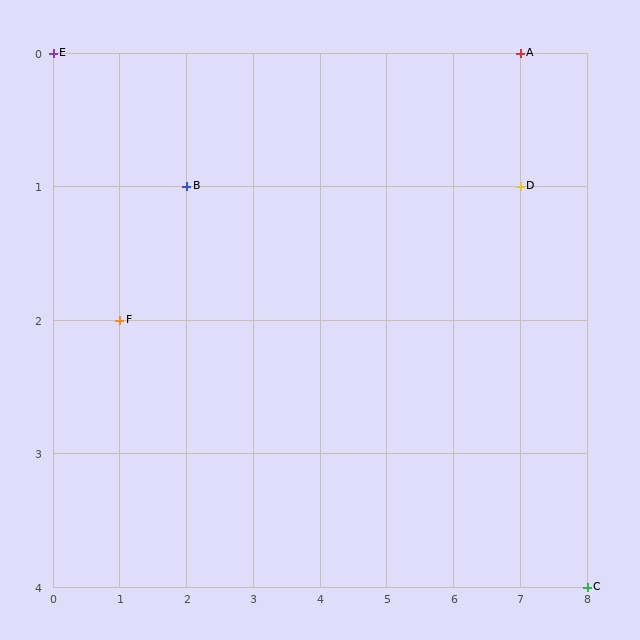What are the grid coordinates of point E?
Point E is at grid coordinates (0, 0).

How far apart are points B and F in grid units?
Points B and F are 1 column and 1 row apart (about 1.4 grid units diagonally).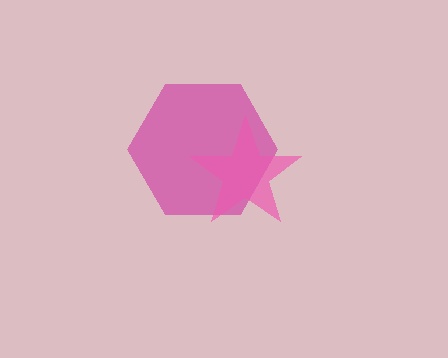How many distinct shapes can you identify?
There are 2 distinct shapes: a magenta hexagon, a pink star.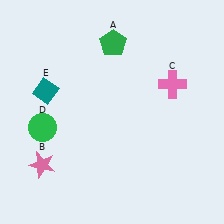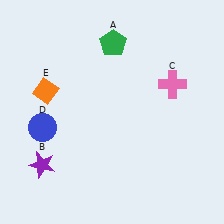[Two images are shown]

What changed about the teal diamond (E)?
In Image 1, E is teal. In Image 2, it changed to orange.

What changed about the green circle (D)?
In Image 1, D is green. In Image 2, it changed to blue.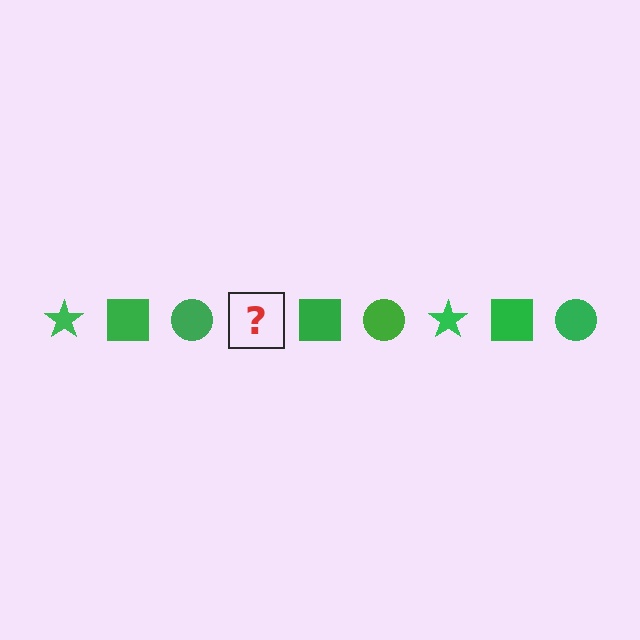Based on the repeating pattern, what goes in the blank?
The blank should be a green star.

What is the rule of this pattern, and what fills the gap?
The rule is that the pattern cycles through star, square, circle shapes in green. The gap should be filled with a green star.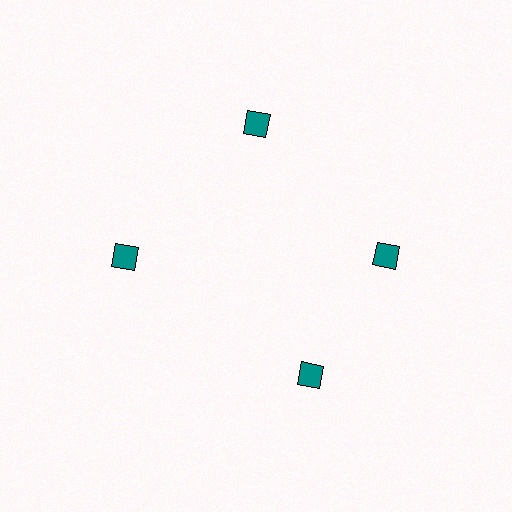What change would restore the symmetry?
The symmetry would be restored by rotating it back into even spacing with its neighbors so that all 4 squares sit at equal angles and equal distance from the center.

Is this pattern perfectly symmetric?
No. The 4 teal squares are arranged in a ring, but one element near the 6 o'clock position is rotated out of alignment along the ring, breaking the 4-fold rotational symmetry.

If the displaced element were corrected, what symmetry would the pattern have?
It would have 4-fold rotational symmetry — the pattern would map onto itself every 90 degrees.